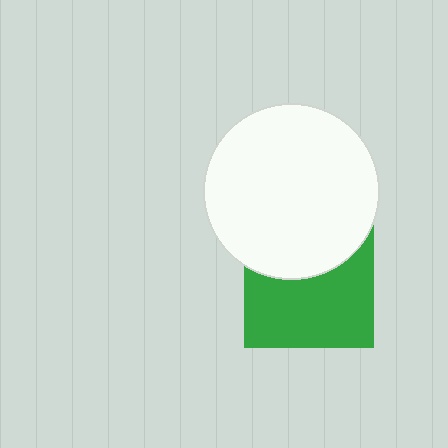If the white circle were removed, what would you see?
You would see the complete green square.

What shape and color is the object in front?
The object in front is a white circle.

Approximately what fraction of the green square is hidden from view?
Roughly 39% of the green square is hidden behind the white circle.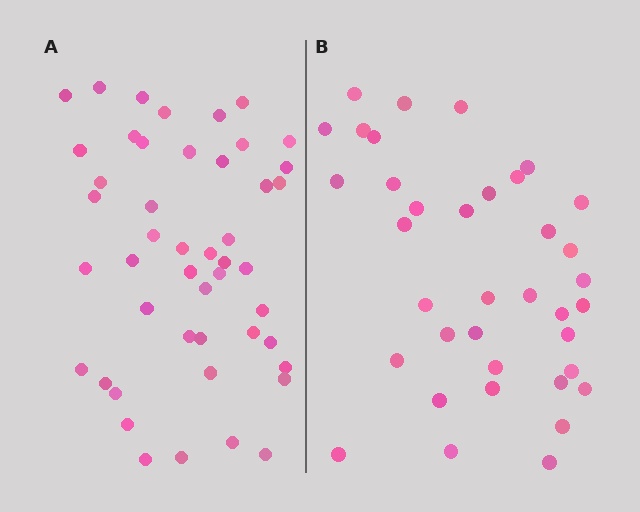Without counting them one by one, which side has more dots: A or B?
Region A (the left region) has more dots.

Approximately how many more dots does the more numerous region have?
Region A has roughly 10 or so more dots than region B.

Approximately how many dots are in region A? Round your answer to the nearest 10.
About 50 dots. (The exact count is 47, which rounds to 50.)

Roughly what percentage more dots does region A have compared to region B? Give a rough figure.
About 25% more.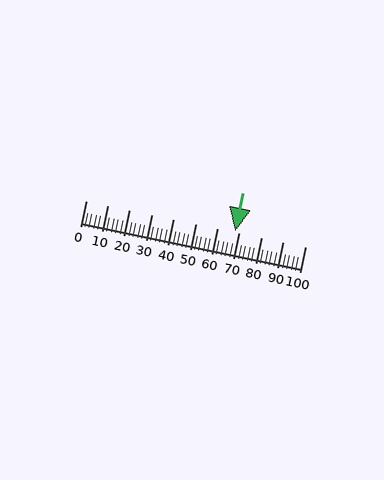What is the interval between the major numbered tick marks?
The major tick marks are spaced 10 units apart.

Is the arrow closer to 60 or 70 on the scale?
The arrow is closer to 70.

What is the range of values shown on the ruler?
The ruler shows values from 0 to 100.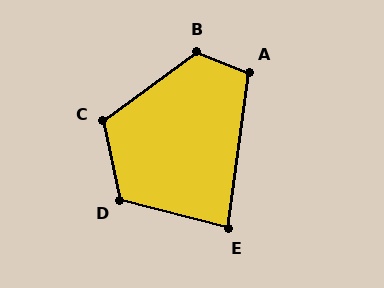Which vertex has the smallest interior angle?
E, at approximately 83 degrees.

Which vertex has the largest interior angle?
B, at approximately 123 degrees.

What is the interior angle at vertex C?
Approximately 115 degrees (obtuse).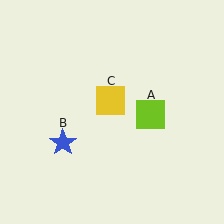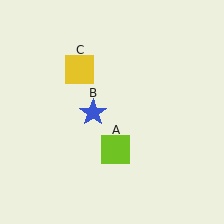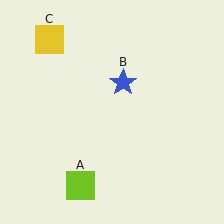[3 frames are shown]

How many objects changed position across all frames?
3 objects changed position: lime square (object A), blue star (object B), yellow square (object C).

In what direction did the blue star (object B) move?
The blue star (object B) moved up and to the right.